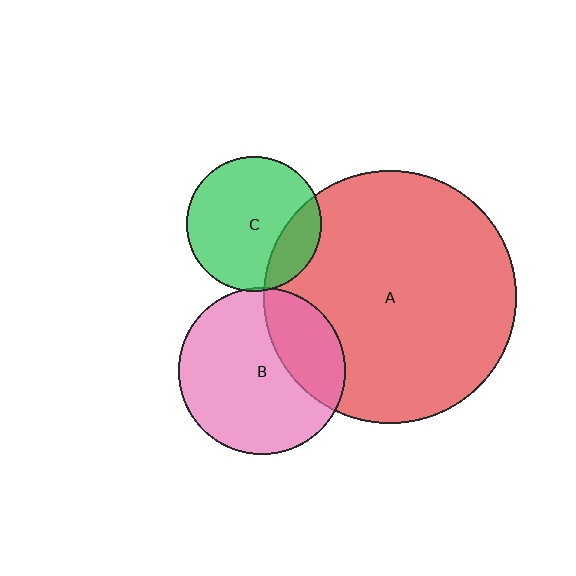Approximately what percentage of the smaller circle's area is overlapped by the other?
Approximately 20%.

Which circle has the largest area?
Circle A (red).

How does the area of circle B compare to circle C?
Approximately 1.5 times.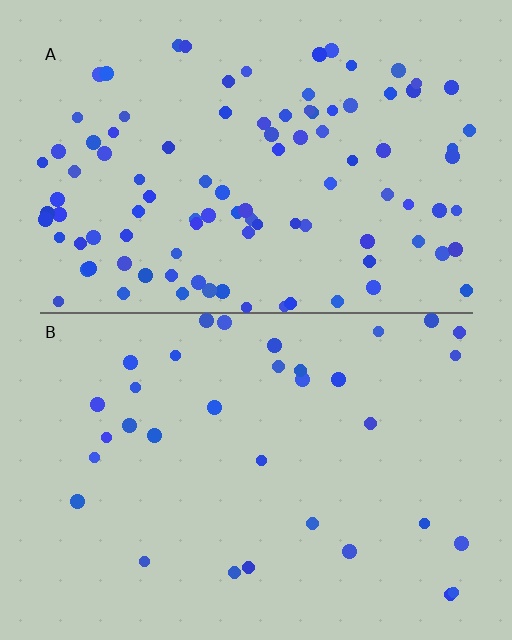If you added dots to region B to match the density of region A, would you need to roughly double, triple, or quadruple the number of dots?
Approximately triple.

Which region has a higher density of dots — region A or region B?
A (the top).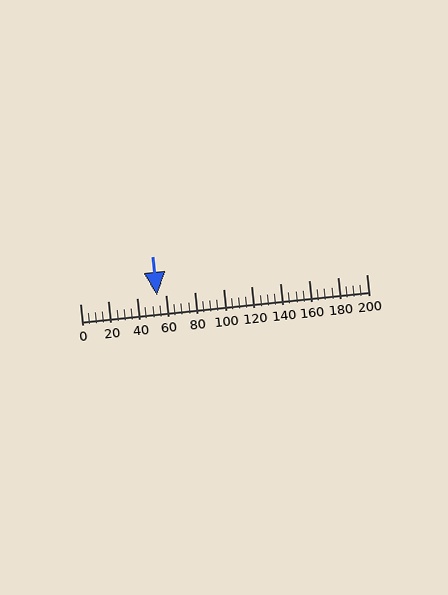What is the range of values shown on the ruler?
The ruler shows values from 0 to 200.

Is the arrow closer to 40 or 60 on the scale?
The arrow is closer to 60.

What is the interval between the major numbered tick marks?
The major tick marks are spaced 20 units apart.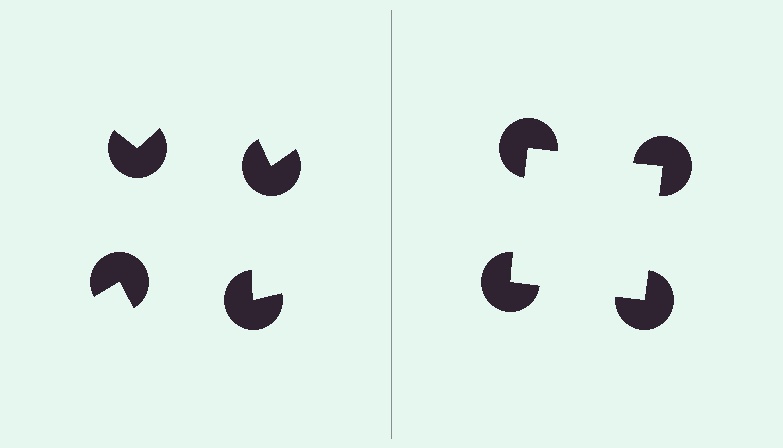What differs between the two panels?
The pac-man discs are positioned identically on both sides; only the wedge orientations differ. On the right they align to a square; on the left they are misaligned.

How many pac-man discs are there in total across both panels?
8 — 4 on each side.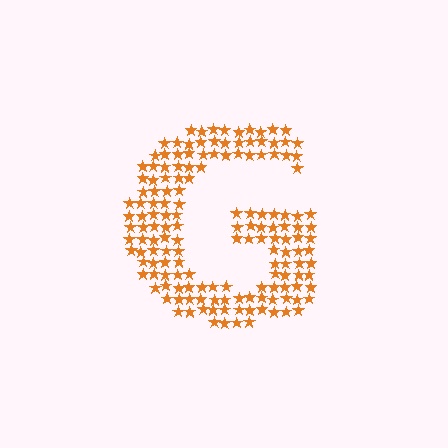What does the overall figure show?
The overall figure shows the letter G.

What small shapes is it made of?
It is made of small stars.